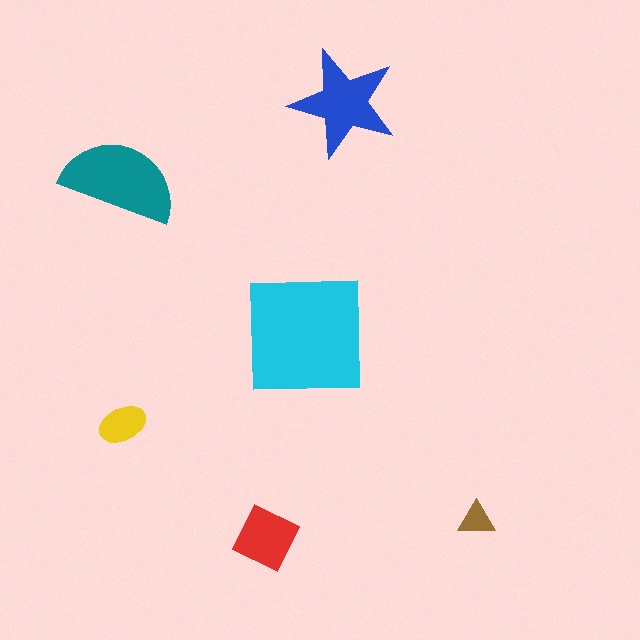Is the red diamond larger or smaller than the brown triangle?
Larger.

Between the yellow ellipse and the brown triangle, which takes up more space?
The yellow ellipse.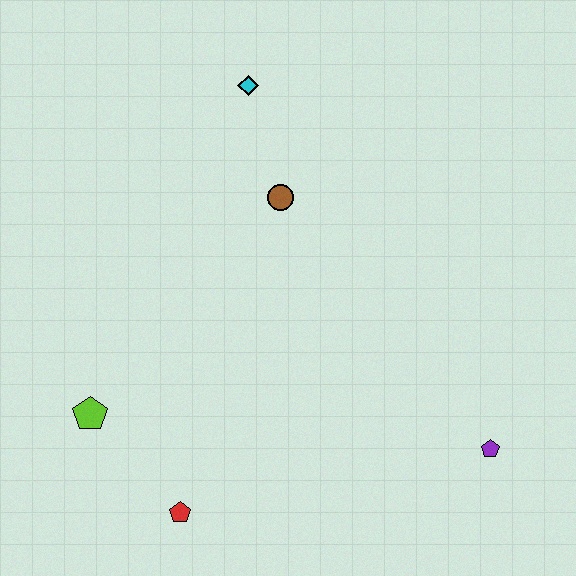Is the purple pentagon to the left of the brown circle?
No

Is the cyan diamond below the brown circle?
No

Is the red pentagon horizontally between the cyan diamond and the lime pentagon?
Yes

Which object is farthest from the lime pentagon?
The purple pentagon is farthest from the lime pentagon.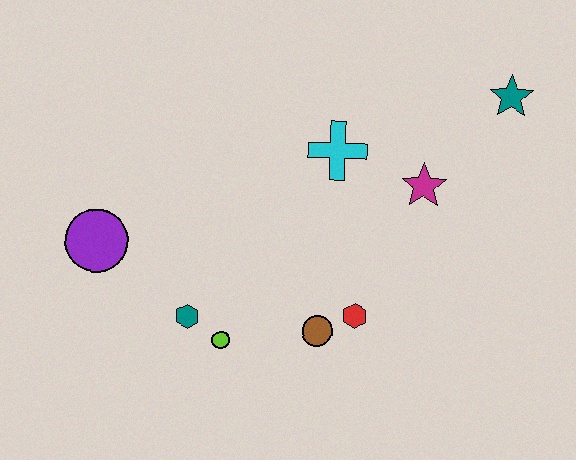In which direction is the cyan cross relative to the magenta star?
The cyan cross is to the left of the magenta star.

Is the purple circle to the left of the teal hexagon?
Yes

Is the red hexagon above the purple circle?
No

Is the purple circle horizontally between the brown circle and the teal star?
No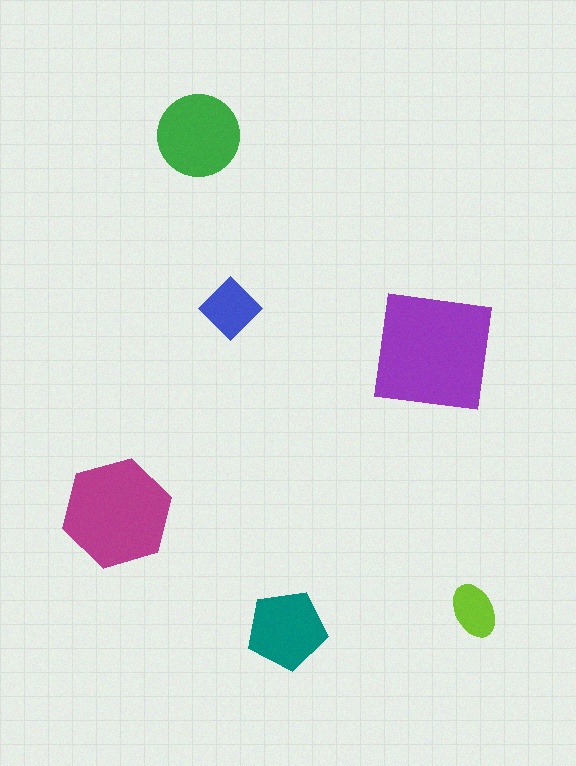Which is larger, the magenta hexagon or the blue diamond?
The magenta hexagon.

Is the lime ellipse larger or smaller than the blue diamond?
Smaller.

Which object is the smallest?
The lime ellipse.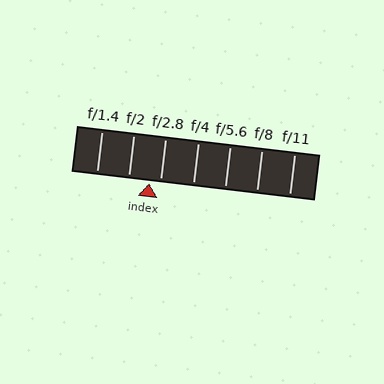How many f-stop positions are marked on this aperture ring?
There are 7 f-stop positions marked.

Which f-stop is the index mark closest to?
The index mark is closest to f/2.8.